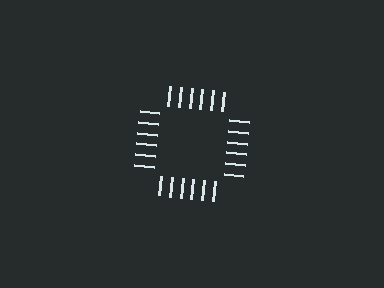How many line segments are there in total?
24 — 6 along each of the 4 edges.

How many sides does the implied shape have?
4 sides — the line-ends trace a square.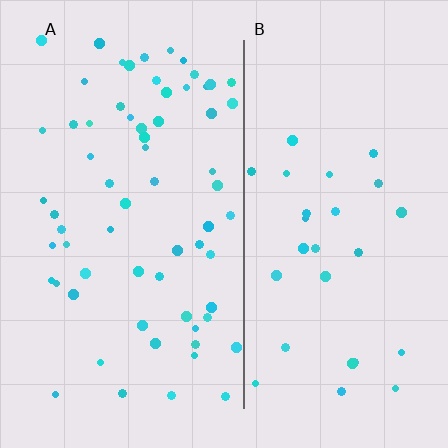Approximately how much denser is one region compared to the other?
Approximately 2.3× — region A over region B.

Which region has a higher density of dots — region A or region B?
A (the left).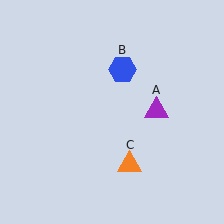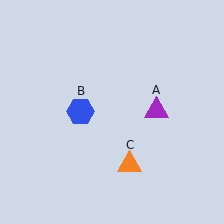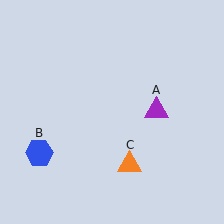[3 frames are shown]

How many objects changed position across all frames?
1 object changed position: blue hexagon (object B).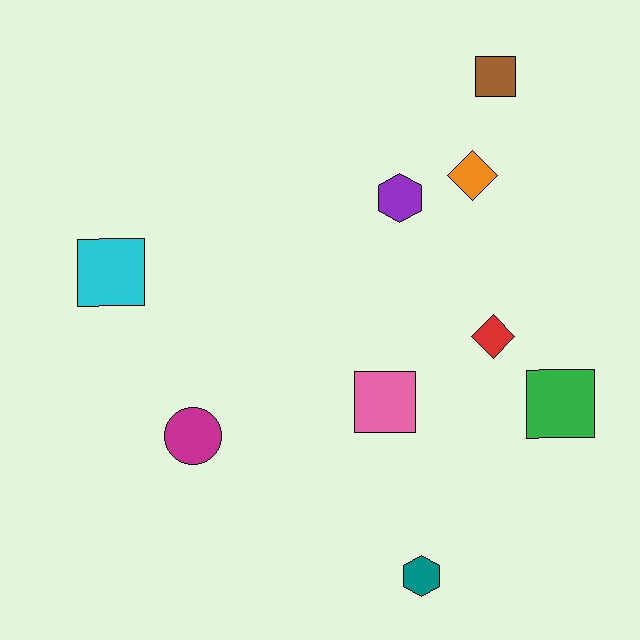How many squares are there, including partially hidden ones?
There are 4 squares.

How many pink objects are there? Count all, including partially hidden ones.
There is 1 pink object.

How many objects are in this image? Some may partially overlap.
There are 9 objects.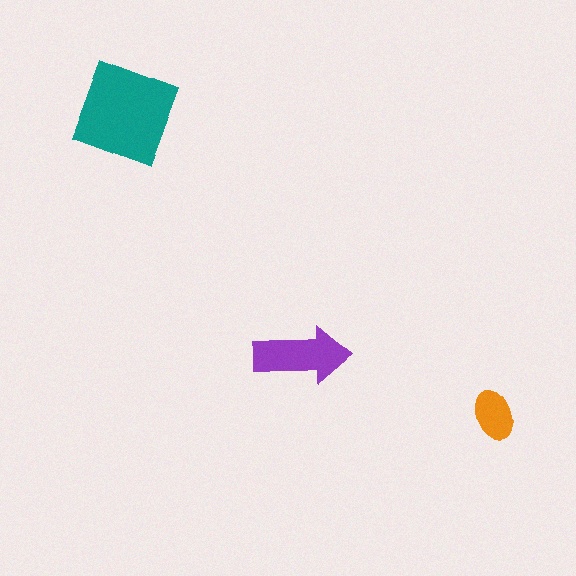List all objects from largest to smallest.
The teal square, the purple arrow, the orange ellipse.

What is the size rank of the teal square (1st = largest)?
1st.